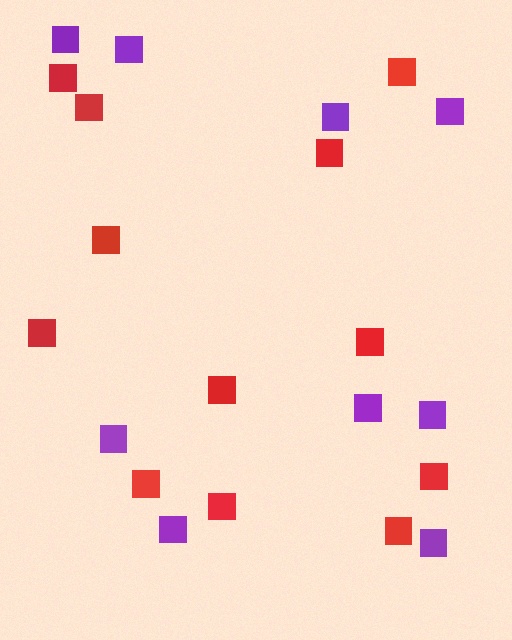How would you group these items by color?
There are 2 groups: one group of red squares (12) and one group of purple squares (9).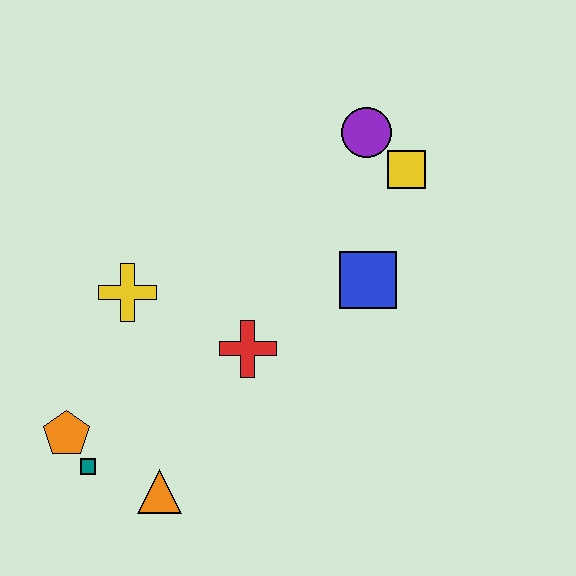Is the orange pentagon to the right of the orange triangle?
No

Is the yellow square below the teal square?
No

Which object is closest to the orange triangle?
The teal square is closest to the orange triangle.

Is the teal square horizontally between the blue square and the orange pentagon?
Yes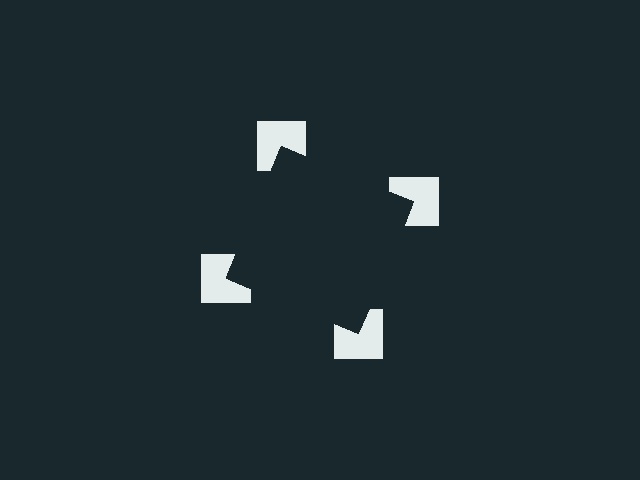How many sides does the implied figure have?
4 sides.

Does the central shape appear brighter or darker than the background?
It typically appears slightly darker than the background, even though no actual brightness change is drawn.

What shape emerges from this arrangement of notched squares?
An illusory square — its edges are inferred from the aligned wedge cuts in the notched squares, not physically drawn.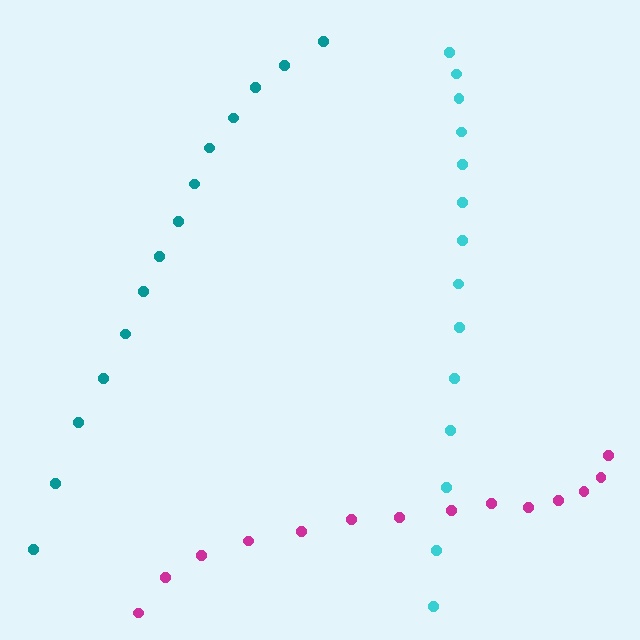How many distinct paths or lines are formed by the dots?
There are 3 distinct paths.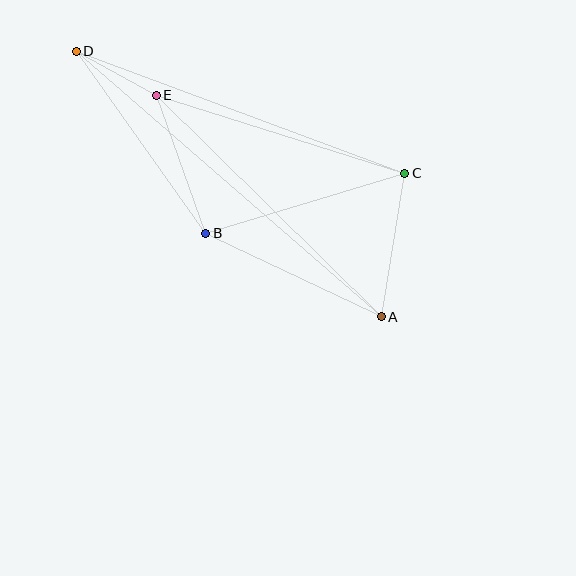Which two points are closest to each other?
Points D and E are closest to each other.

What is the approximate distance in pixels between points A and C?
The distance between A and C is approximately 146 pixels.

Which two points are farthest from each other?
Points A and D are farthest from each other.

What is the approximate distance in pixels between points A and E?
The distance between A and E is approximately 316 pixels.